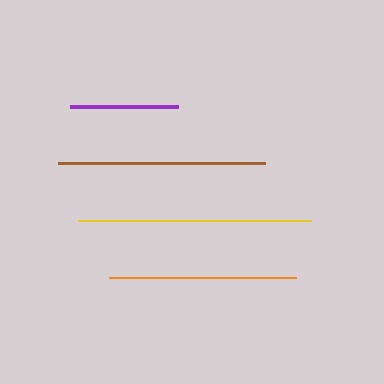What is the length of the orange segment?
The orange segment is approximately 187 pixels long.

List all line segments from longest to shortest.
From longest to shortest: yellow, brown, orange, purple.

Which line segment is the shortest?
The purple line is the shortest at approximately 109 pixels.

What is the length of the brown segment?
The brown segment is approximately 207 pixels long.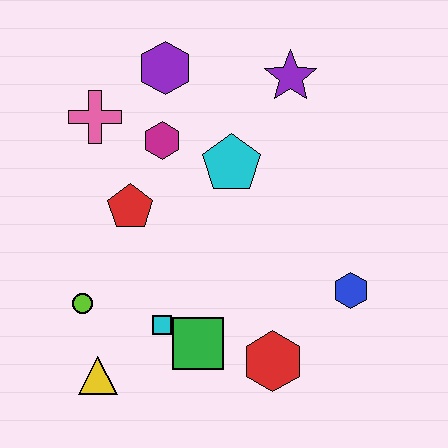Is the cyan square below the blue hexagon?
Yes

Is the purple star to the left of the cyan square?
No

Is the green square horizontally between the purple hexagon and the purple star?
Yes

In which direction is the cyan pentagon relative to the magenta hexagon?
The cyan pentagon is to the right of the magenta hexagon.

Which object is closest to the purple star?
The cyan pentagon is closest to the purple star.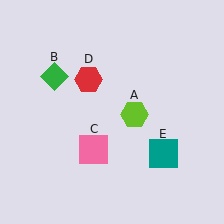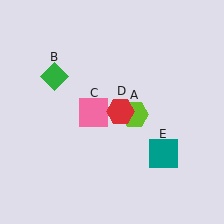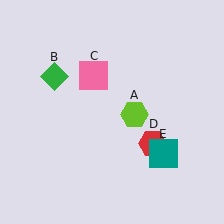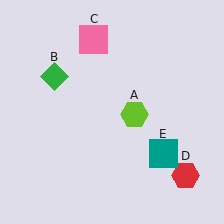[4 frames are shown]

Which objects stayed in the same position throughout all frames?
Lime hexagon (object A) and green diamond (object B) and teal square (object E) remained stationary.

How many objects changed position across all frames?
2 objects changed position: pink square (object C), red hexagon (object D).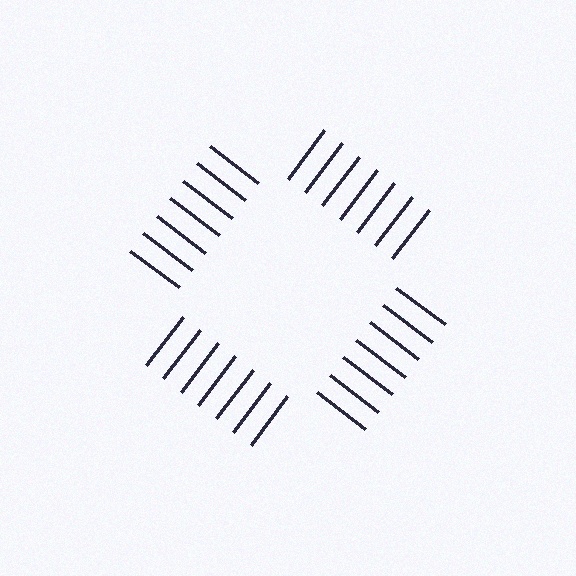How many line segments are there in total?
28 — 7 along each of the 4 edges.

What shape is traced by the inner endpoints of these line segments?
An illusory square — the line segments terminate on its edges but no continuous stroke is drawn.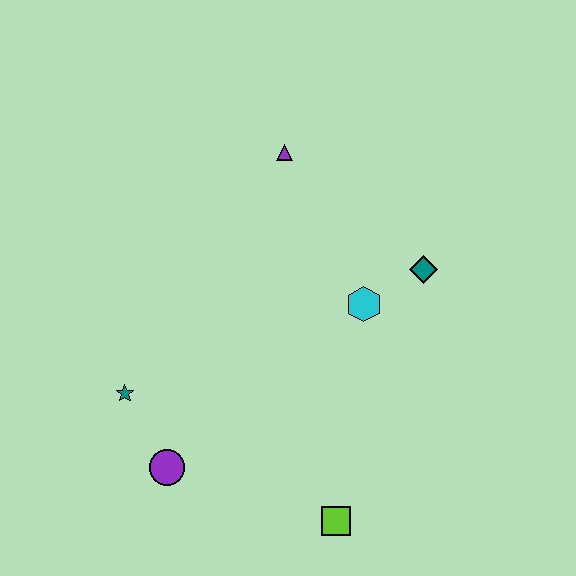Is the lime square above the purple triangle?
No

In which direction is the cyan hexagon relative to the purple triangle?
The cyan hexagon is below the purple triangle.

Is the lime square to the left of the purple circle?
No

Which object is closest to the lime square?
The purple circle is closest to the lime square.